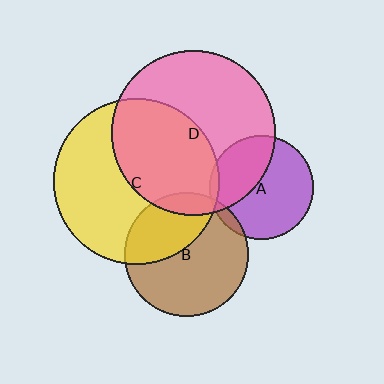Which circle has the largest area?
Circle C (yellow).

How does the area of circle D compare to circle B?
Approximately 1.8 times.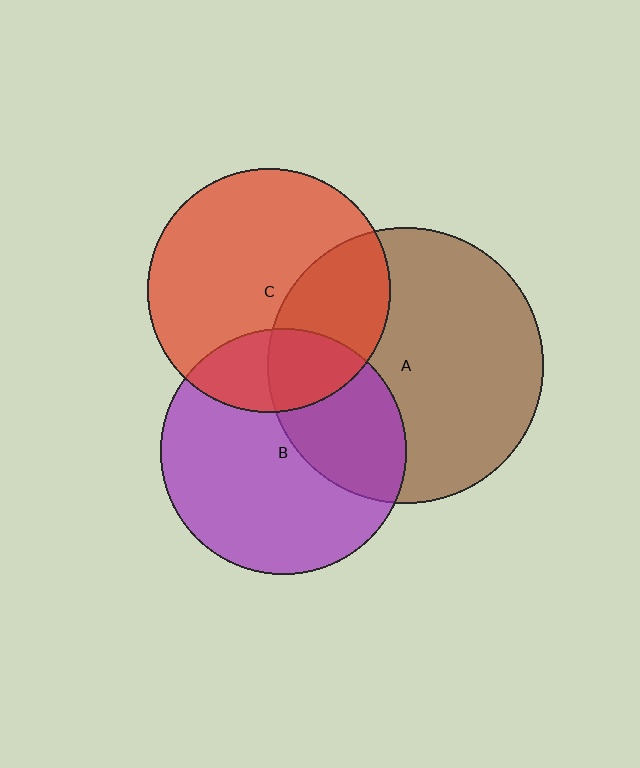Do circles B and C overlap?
Yes.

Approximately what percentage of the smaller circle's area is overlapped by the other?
Approximately 25%.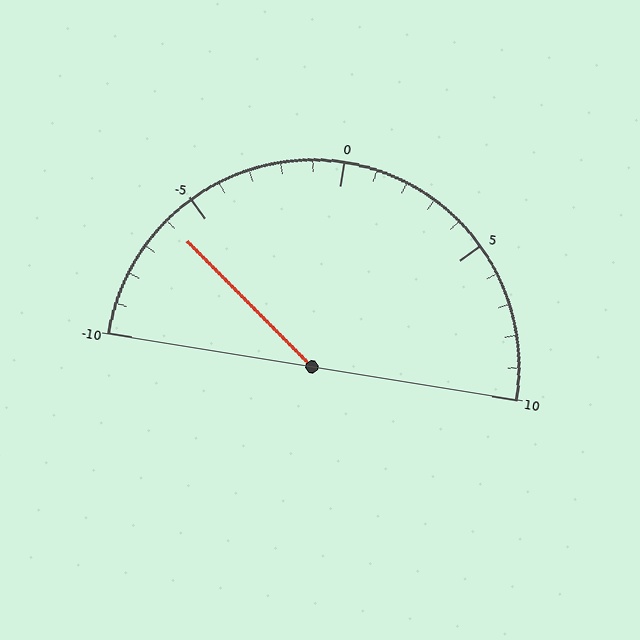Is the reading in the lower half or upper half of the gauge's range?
The reading is in the lower half of the range (-10 to 10).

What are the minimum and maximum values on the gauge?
The gauge ranges from -10 to 10.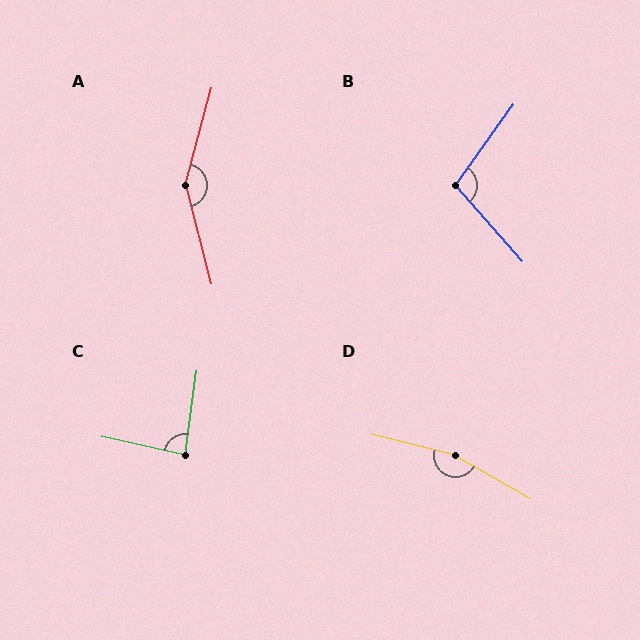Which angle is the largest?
D, at approximately 164 degrees.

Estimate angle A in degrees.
Approximately 151 degrees.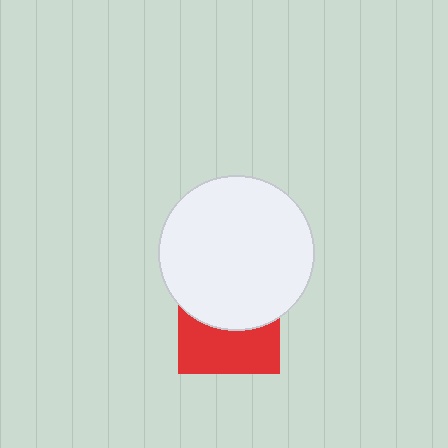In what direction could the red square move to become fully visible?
The red square could move down. That would shift it out from behind the white circle entirely.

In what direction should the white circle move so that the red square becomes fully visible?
The white circle should move up. That is the shortest direction to clear the overlap and leave the red square fully visible.